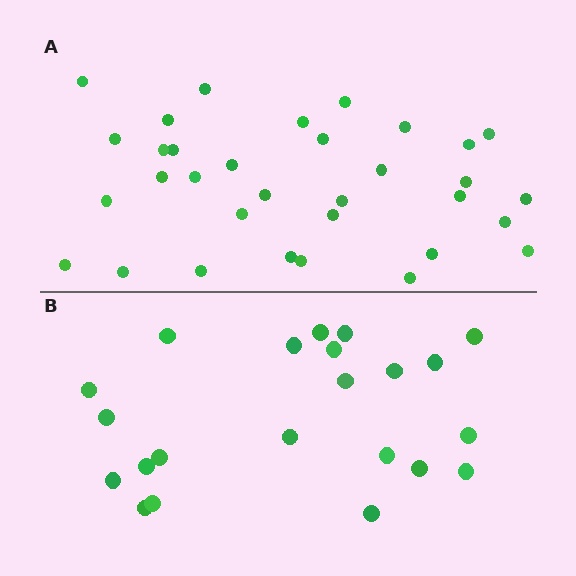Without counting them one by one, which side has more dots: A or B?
Region A (the top region) has more dots.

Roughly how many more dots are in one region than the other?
Region A has roughly 12 or so more dots than region B.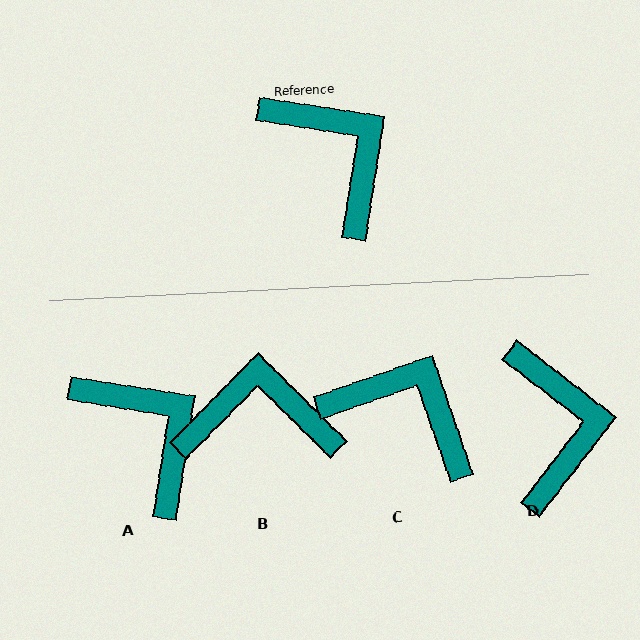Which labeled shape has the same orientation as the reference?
A.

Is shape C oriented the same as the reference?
No, it is off by about 28 degrees.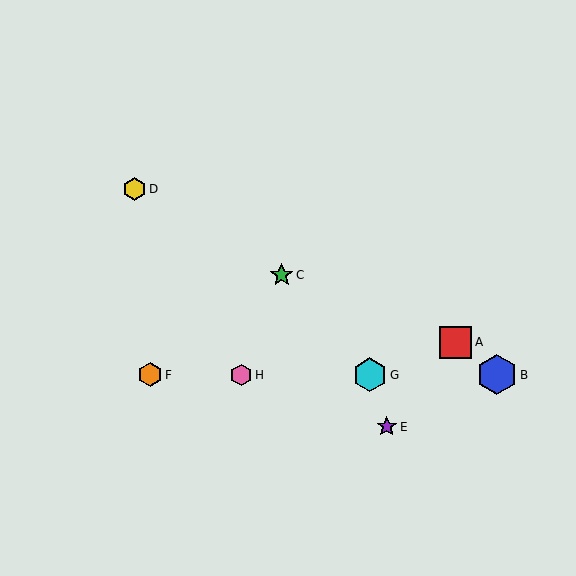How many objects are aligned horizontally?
4 objects (B, F, G, H) are aligned horizontally.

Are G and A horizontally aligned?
No, G is at y≈375 and A is at y≈342.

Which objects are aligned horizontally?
Objects B, F, G, H are aligned horizontally.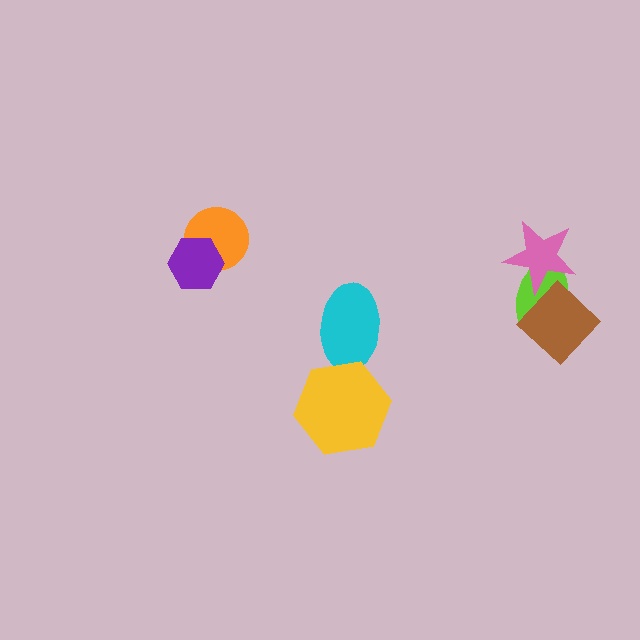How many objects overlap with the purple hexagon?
1 object overlaps with the purple hexagon.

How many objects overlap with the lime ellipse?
2 objects overlap with the lime ellipse.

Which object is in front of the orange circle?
The purple hexagon is in front of the orange circle.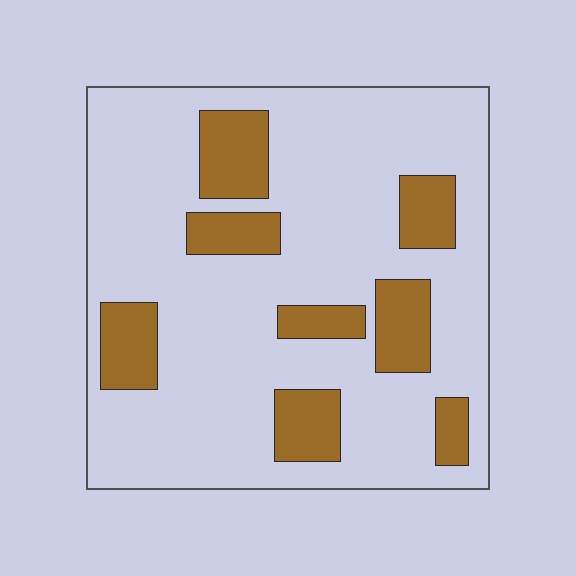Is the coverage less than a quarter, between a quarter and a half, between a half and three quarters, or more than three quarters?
Less than a quarter.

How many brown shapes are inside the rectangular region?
8.